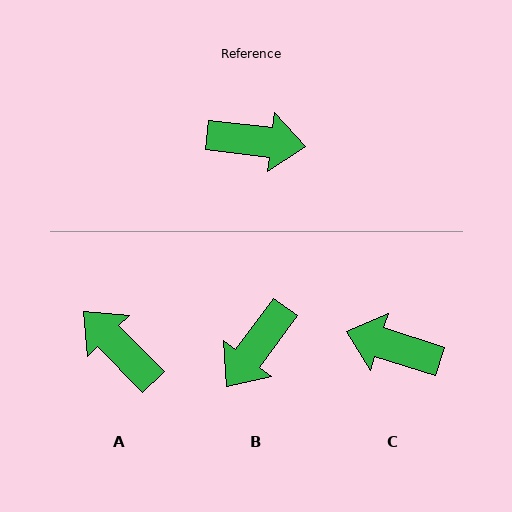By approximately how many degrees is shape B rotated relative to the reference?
Approximately 120 degrees clockwise.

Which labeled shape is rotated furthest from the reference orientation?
C, about 169 degrees away.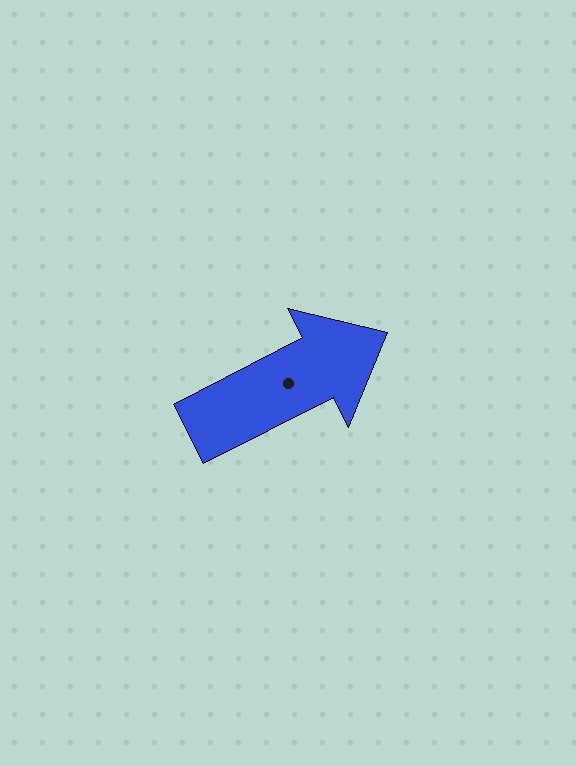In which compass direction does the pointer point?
Northeast.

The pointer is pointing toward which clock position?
Roughly 2 o'clock.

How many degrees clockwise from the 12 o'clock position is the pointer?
Approximately 63 degrees.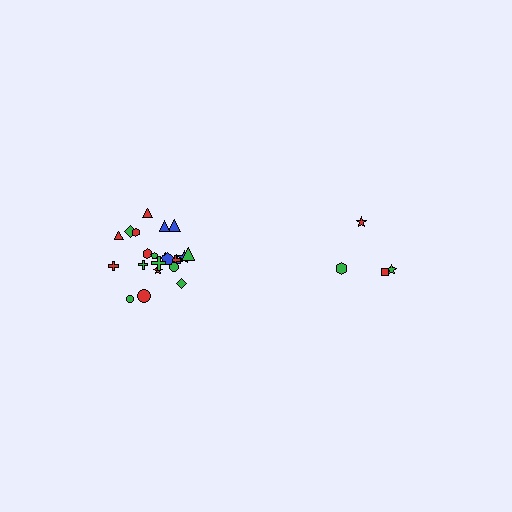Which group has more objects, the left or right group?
The left group.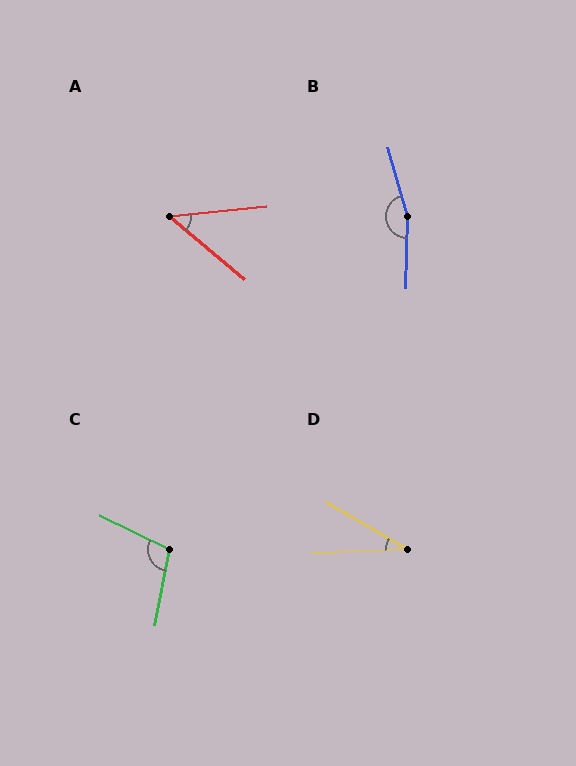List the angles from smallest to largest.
D (33°), A (46°), C (105°), B (163°).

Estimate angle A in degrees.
Approximately 46 degrees.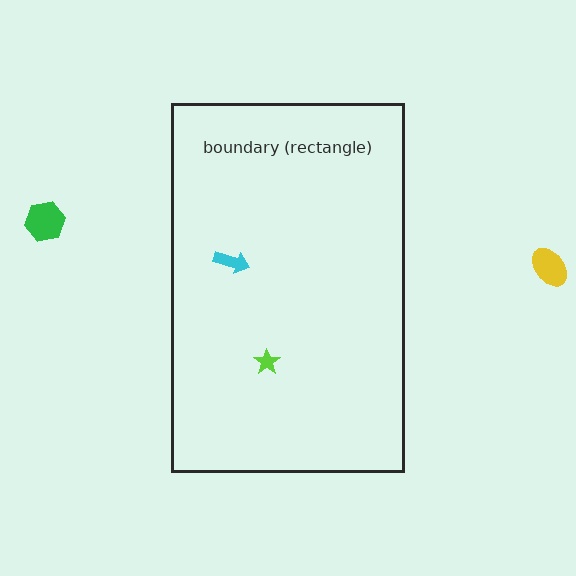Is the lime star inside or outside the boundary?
Inside.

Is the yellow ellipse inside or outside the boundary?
Outside.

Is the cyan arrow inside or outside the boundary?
Inside.